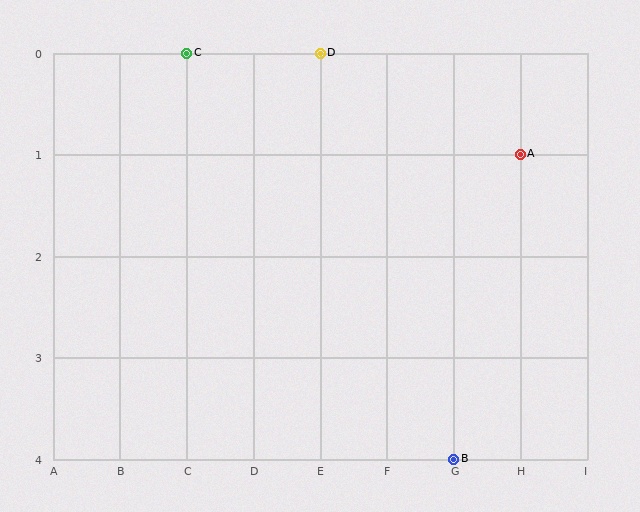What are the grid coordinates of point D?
Point D is at grid coordinates (E, 0).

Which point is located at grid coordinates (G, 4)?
Point B is at (G, 4).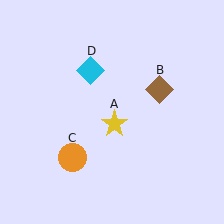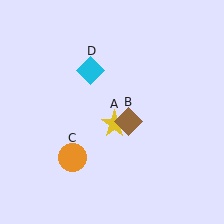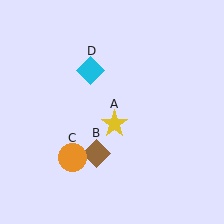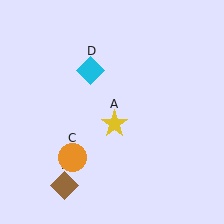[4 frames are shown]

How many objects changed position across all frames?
1 object changed position: brown diamond (object B).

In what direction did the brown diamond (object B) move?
The brown diamond (object B) moved down and to the left.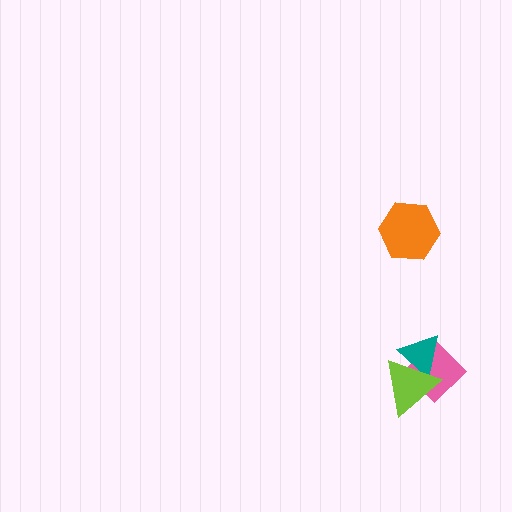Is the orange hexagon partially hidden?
No, no other shape covers it.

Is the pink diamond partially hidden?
Yes, it is partially covered by another shape.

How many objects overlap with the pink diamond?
2 objects overlap with the pink diamond.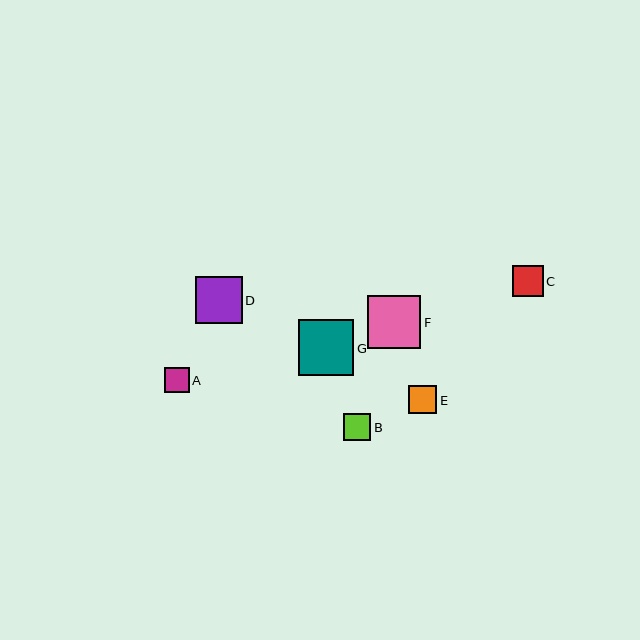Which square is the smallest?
Square A is the smallest with a size of approximately 25 pixels.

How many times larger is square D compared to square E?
Square D is approximately 1.7 times the size of square E.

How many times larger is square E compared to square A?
Square E is approximately 1.1 times the size of square A.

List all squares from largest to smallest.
From largest to smallest: G, F, D, C, E, B, A.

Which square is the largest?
Square G is the largest with a size of approximately 56 pixels.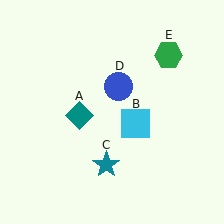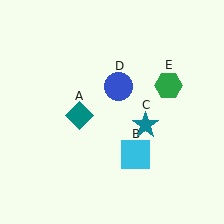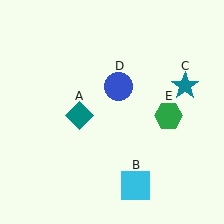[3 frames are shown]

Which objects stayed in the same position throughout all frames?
Teal diamond (object A) and blue circle (object D) remained stationary.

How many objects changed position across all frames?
3 objects changed position: cyan square (object B), teal star (object C), green hexagon (object E).